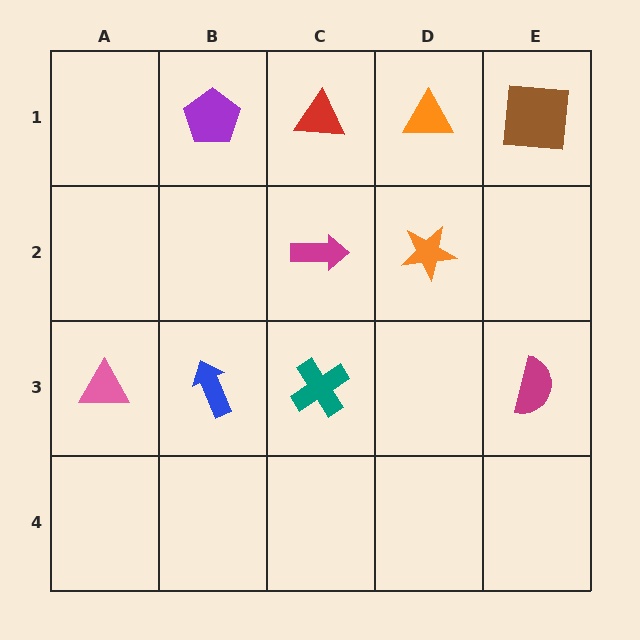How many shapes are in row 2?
2 shapes.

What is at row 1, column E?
A brown square.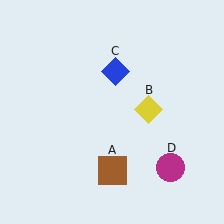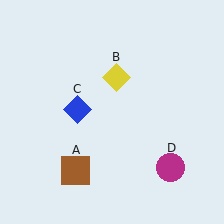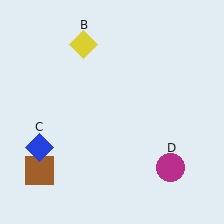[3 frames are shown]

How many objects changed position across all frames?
3 objects changed position: brown square (object A), yellow diamond (object B), blue diamond (object C).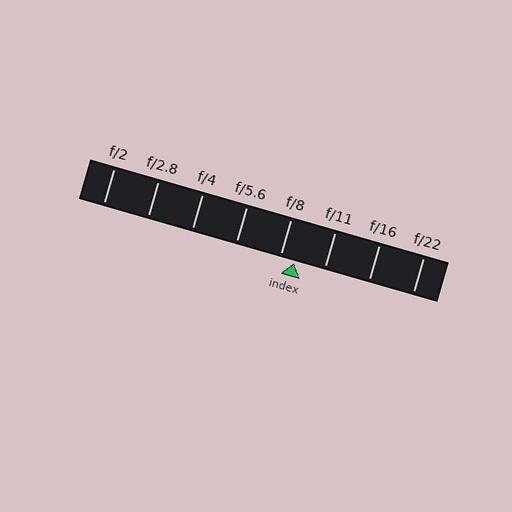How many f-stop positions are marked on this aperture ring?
There are 8 f-stop positions marked.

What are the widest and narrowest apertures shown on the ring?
The widest aperture shown is f/2 and the narrowest is f/22.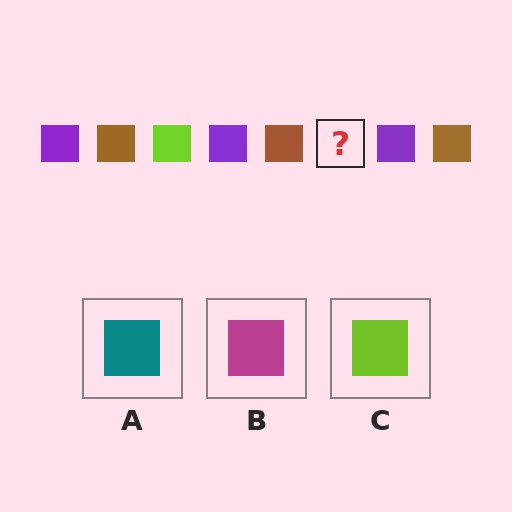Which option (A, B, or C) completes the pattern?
C.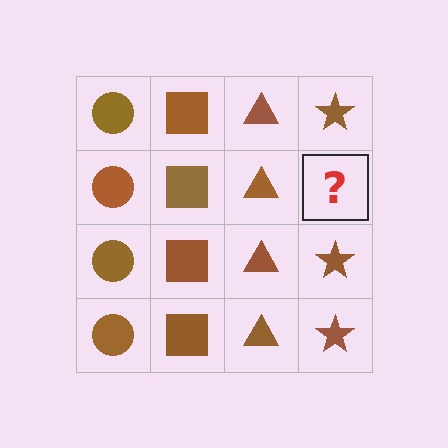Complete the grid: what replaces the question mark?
The question mark should be replaced with a brown star.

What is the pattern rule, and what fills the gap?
The rule is that each column has a consistent shape. The gap should be filled with a brown star.